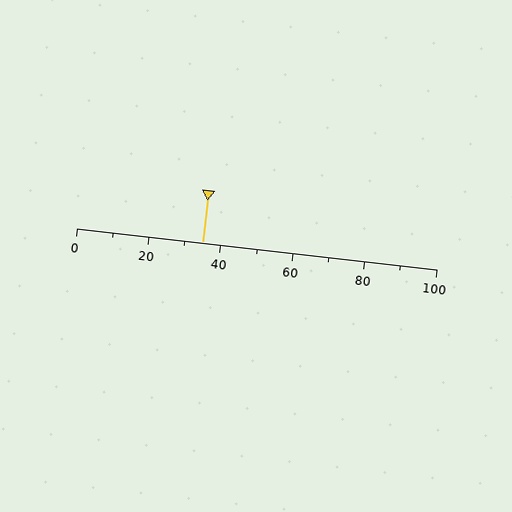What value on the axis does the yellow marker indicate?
The marker indicates approximately 35.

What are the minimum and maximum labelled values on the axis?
The axis runs from 0 to 100.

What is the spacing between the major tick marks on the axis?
The major ticks are spaced 20 apart.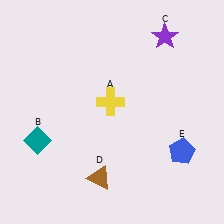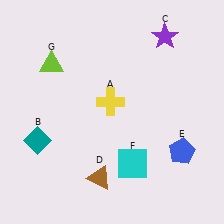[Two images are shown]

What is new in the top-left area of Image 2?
A lime triangle (G) was added in the top-left area of Image 2.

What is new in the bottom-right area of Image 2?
A cyan square (F) was added in the bottom-right area of Image 2.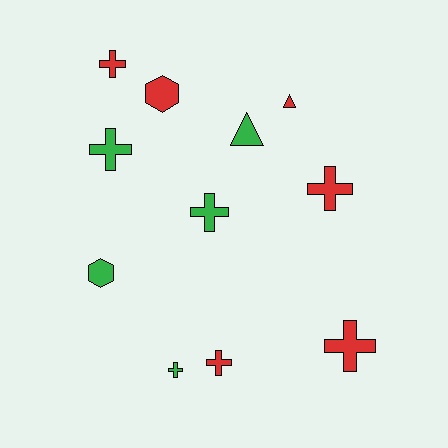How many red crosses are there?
There are 4 red crosses.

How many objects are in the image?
There are 11 objects.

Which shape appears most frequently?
Cross, with 7 objects.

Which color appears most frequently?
Red, with 6 objects.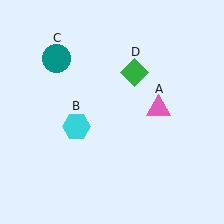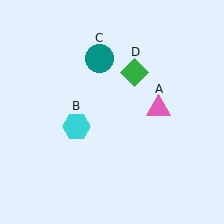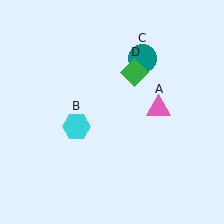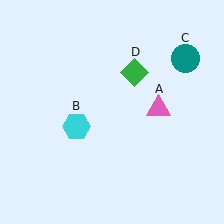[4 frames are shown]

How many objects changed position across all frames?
1 object changed position: teal circle (object C).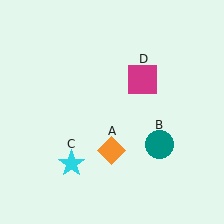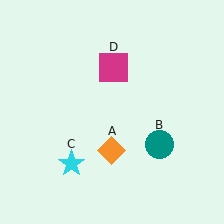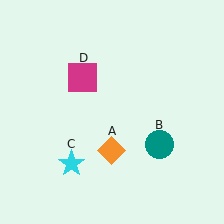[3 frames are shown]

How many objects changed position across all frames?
1 object changed position: magenta square (object D).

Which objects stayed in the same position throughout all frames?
Orange diamond (object A) and teal circle (object B) and cyan star (object C) remained stationary.